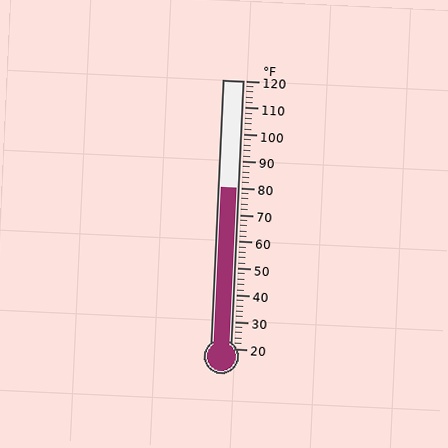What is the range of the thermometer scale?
The thermometer scale ranges from 20°F to 120°F.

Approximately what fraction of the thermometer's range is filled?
The thermometer is filled to approximately 60% of its range.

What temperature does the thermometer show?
The thermometer shows approximately 80°F.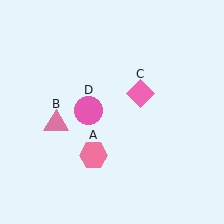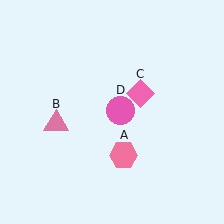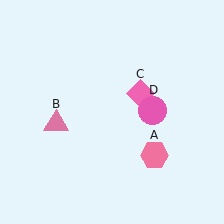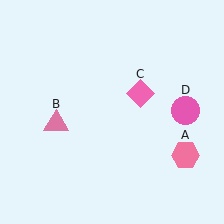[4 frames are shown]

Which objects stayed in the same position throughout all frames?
Pink triangle (object B) and pink diamond (object C) remained stationary.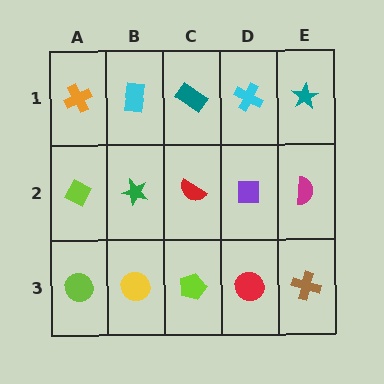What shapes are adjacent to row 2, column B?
A cyan rectangle (row 1, column B), a yellow circle (row 3, column B), a lime diamond (row 2, column A), a red semicircle (row 2, column C).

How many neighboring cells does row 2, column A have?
3.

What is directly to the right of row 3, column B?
A lime pentagon.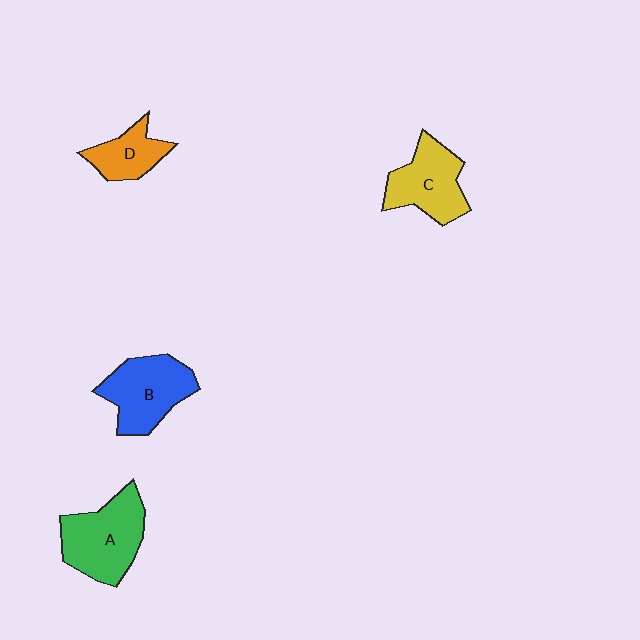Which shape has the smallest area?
Shape D (orange).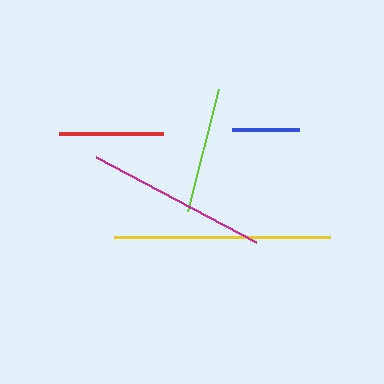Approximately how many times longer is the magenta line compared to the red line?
The magenta line is approximately 1.7 times the length of the red line.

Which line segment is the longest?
The yellow line is the longest at approximately 216 pixels.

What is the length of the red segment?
The red segment is approximately 104 pixels long.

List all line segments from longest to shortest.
From longest to shortest: yellow, magenta, lime, red, blue.